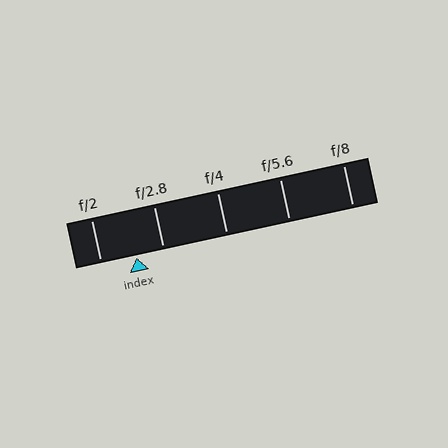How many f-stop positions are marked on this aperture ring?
There are 5 f-stop positions marked.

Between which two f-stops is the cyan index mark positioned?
The index mark is between f/2 and f/2.8.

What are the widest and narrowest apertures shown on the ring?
The widest aperture shown is f/2 and the narrowest is f/8.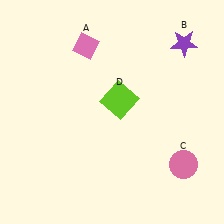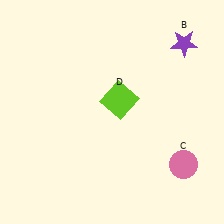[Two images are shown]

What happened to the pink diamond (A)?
The pink diamond (A) was removed in Image 2. It was in the top-left area of Image 1.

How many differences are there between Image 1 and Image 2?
There is 1 difference between the two images.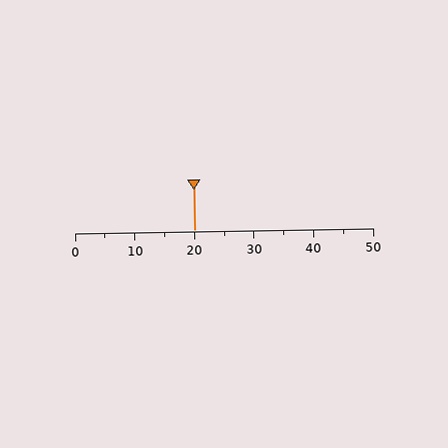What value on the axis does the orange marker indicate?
The marker indicates approximately 20.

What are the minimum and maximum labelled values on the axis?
The axis runs from 0 to 50.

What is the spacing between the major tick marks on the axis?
The major ticks are spaced 10 apart.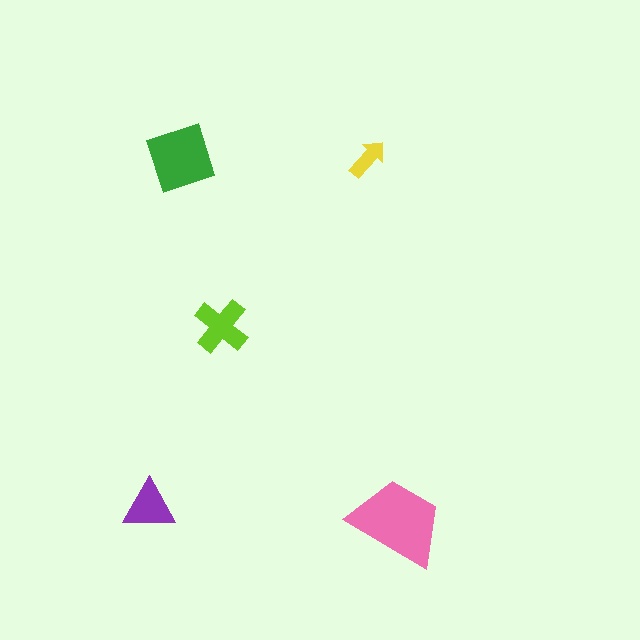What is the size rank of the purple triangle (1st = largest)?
4th.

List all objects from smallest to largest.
The yellow arrow, the purple triangle, the lime cross, the green diamond, the pink trapezoid.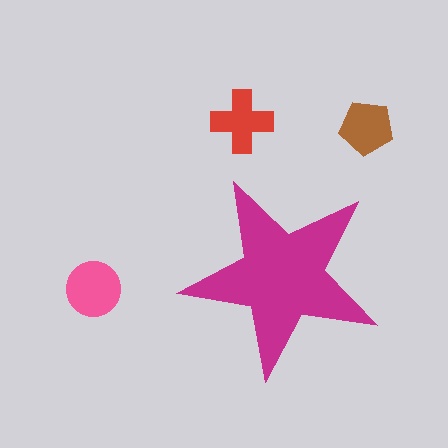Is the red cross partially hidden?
No, the red cross is fully visible.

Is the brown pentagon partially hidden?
No, the brown pentagon is fully visible.